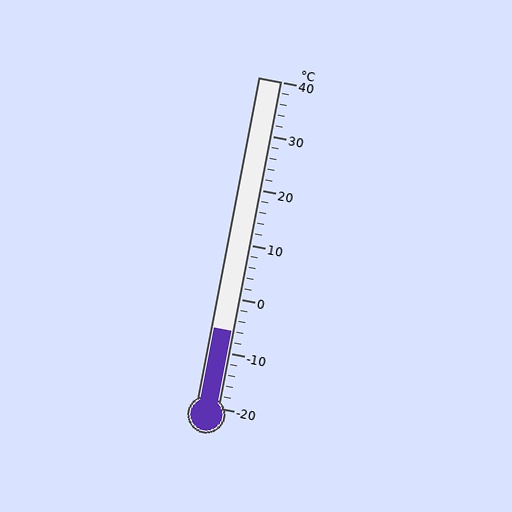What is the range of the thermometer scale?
The thermometer scale ranges from -20°C to 40°C.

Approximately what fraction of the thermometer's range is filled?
The thermometer is filled to approximately 25% of its range.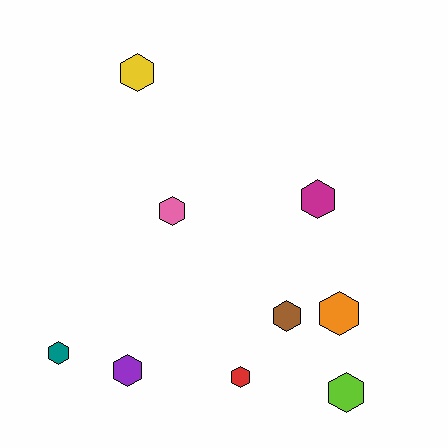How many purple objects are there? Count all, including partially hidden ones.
There is 1 purple object.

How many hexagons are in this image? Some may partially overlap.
There are 9 hexagons.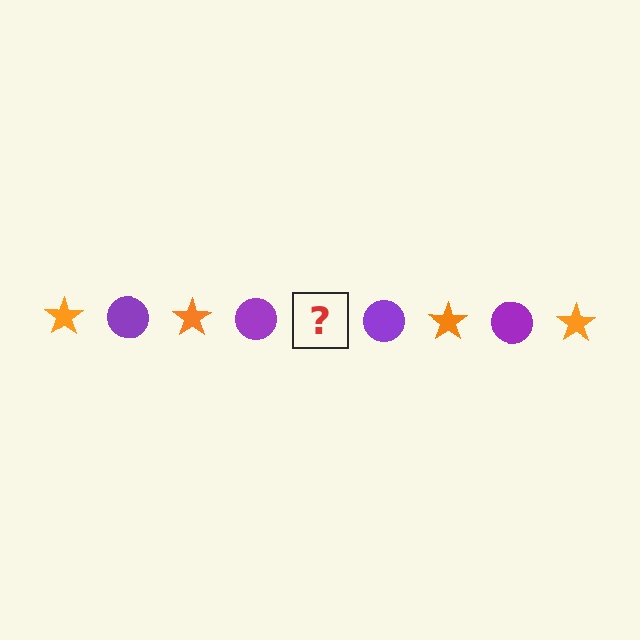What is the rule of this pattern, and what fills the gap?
The rule is that the pattern alternates between orange star and purple circle. The gap should be filled with an orange star.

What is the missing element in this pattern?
The missing element is an orange star.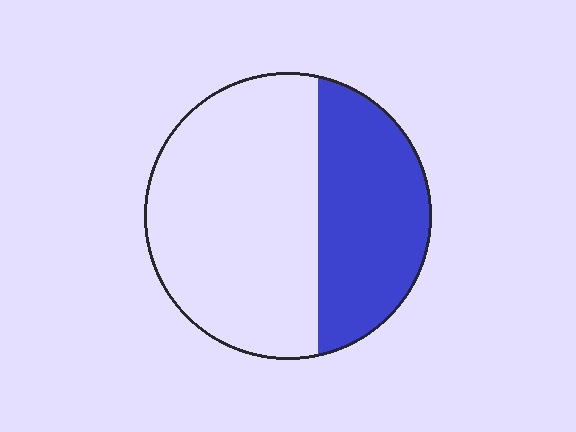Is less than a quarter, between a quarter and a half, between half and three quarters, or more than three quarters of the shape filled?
Between a quarter and a half.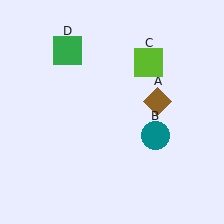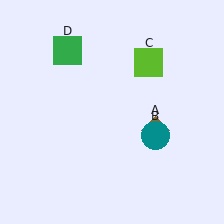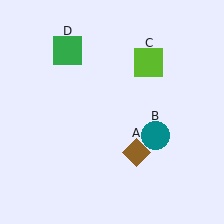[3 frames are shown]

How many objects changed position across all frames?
1 object changed position: brown diamond (object A).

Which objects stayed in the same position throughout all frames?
Teal circle (object B) and lime square (object C) and green square (object D) remained stationary.